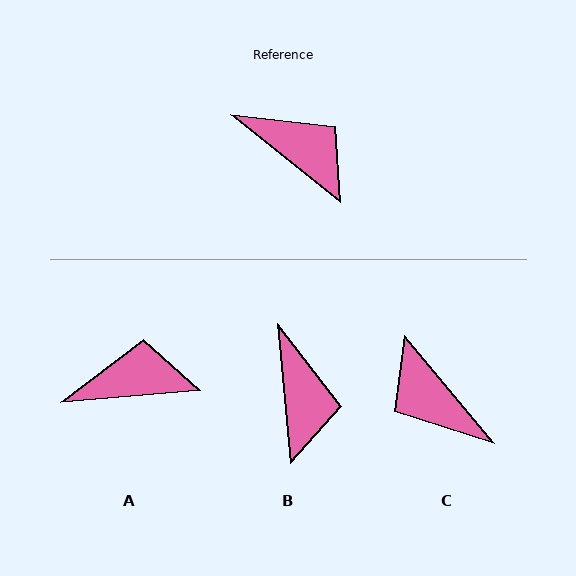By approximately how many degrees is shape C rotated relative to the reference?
Approximately 169 degrees counter-clockwise.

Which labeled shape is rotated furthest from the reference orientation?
C, about 169 degrees away.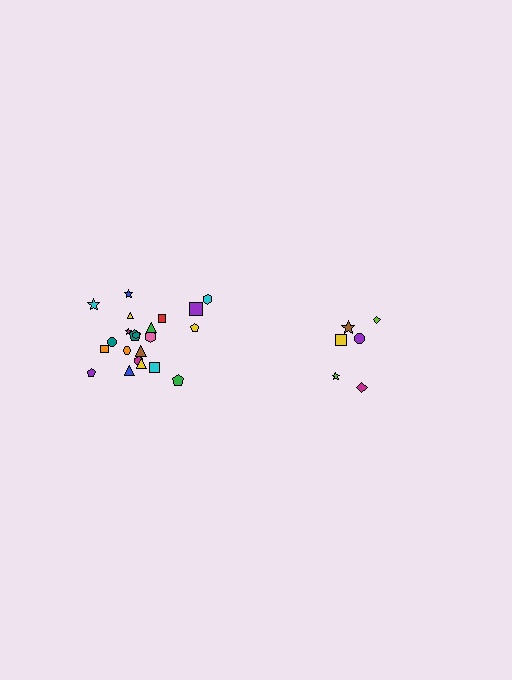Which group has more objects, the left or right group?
The left group.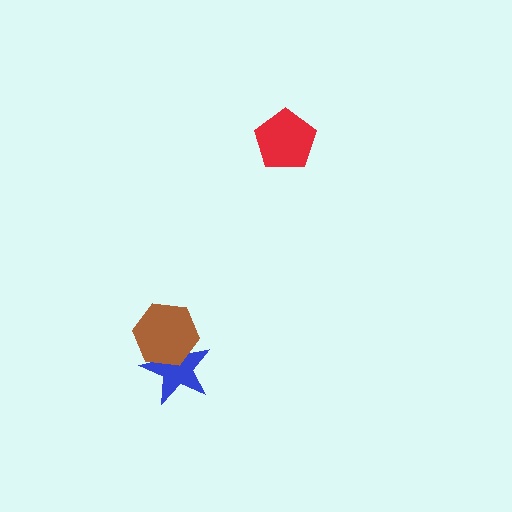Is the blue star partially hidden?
Yes, it is partially covered by another shape.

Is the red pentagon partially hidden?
No, no other shape covers it.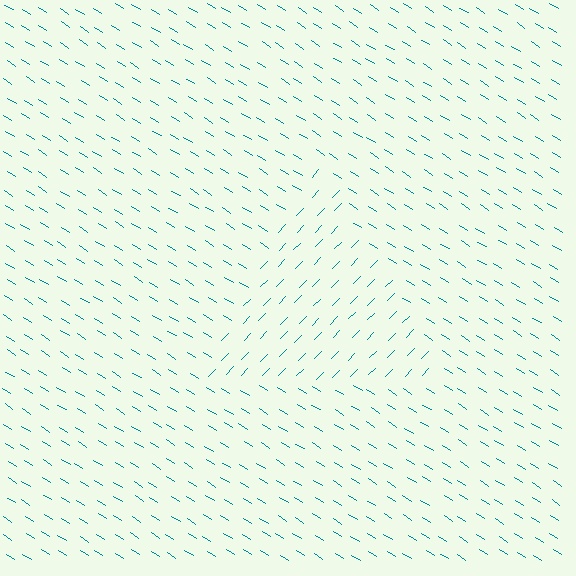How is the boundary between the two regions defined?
The boundary is defined purely by a change in line orientation (approximately 78 degrees difference). All lines are the same color and thickness.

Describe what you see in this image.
The image is filled with small teal line segments. A triangle region in the image has lines oriented differently from the surrounding lines, creating a visible texture boundary.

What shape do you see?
I see a triangle.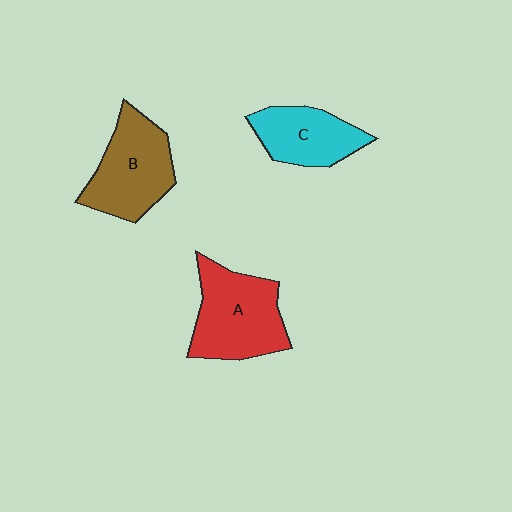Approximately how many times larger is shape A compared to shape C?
Approximately 1.4 times.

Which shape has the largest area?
Shape A (red).